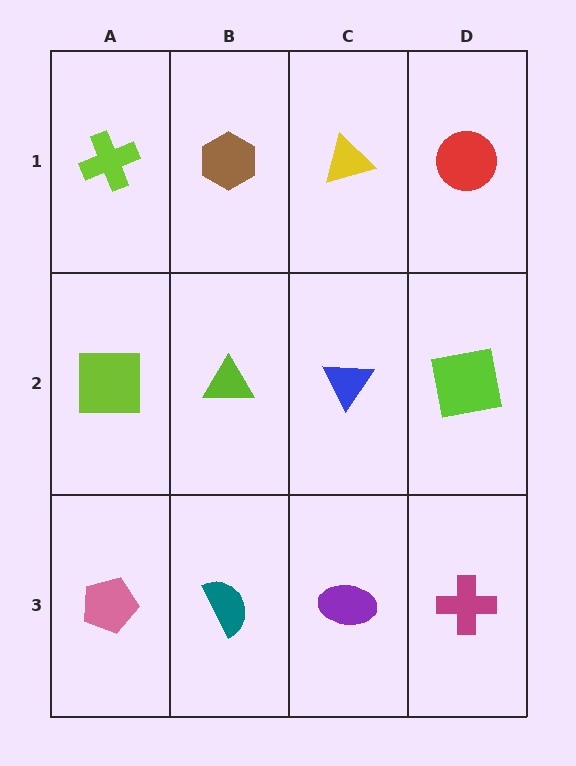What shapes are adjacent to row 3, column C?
A blue triangle (row 2, column C), a teal semicircle (row 3, column B), a magenta cross (row 3, column D).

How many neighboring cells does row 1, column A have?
2.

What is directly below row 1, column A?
A lime square.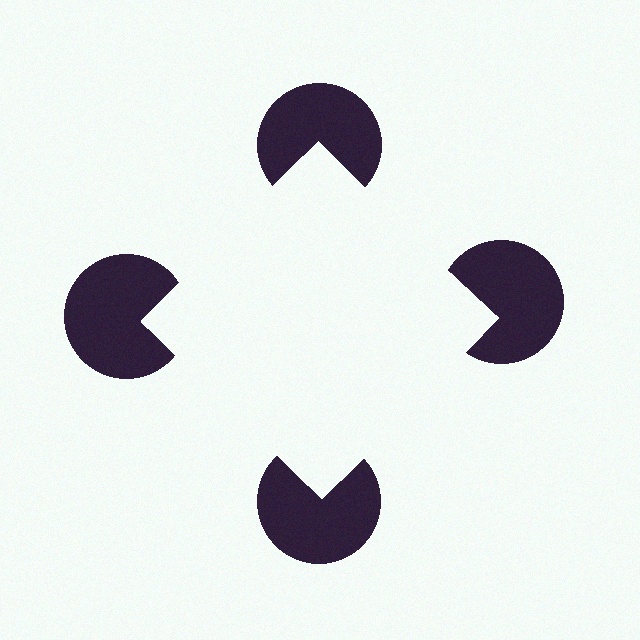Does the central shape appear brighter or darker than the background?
It typically appears slightly brighter than the background, even though no actual brightness change is drawn.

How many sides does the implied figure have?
4 sides.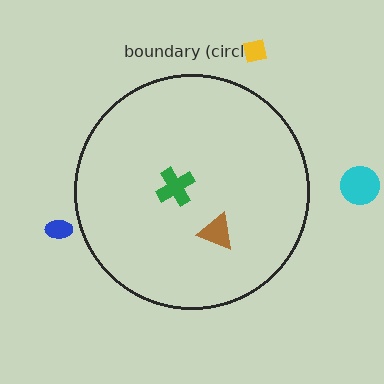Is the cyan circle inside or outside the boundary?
Outside.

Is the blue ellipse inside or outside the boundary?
Outside.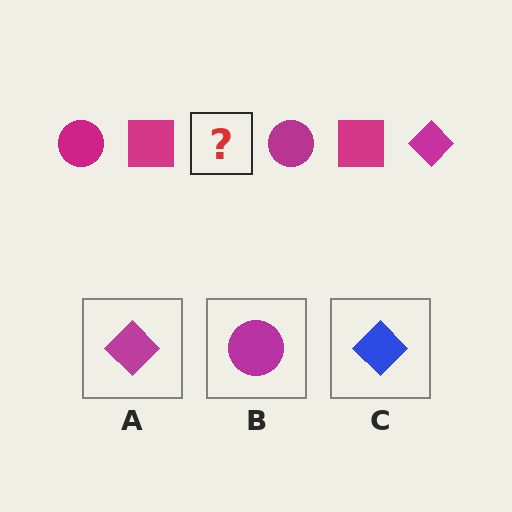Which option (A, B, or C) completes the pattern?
A.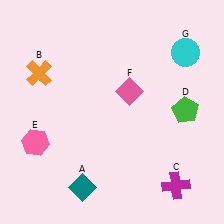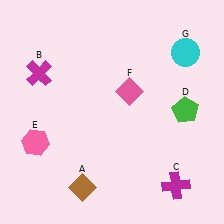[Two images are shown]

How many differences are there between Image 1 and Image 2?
There are 2 differences between the two images.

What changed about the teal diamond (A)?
In Image 1, A is teal. In Image 2, it changed to brown.